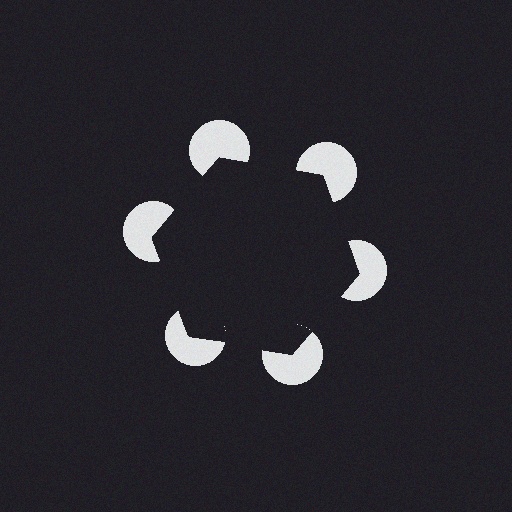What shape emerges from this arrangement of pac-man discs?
An illusory hexagon — its edges are inferred from the aligned wedge cuts in the pac-man discs, not physically drawn.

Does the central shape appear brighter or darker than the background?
It typically appears slightly darker than the background, even though no actual brightness change is drawn.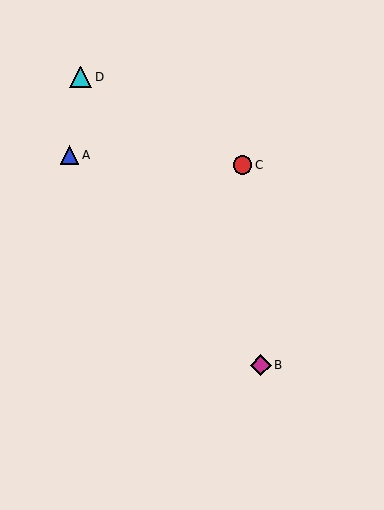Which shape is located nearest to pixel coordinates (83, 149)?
The blue triangle (labeled A) at (70, 155) is nearest to that location.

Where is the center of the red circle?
The center of the red circle is at (243, 165).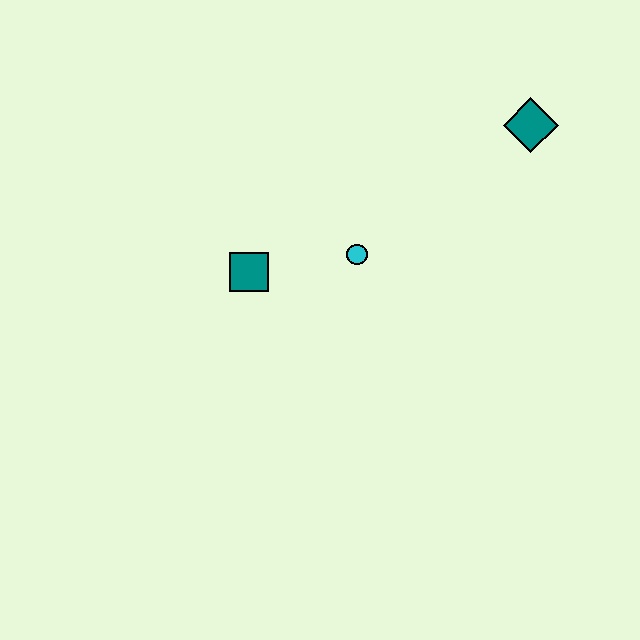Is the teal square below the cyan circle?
Yes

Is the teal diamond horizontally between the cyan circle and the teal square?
No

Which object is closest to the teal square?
The cyan circle is closest to the teal square.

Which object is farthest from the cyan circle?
The teal diamond is farthest from the cyan circle.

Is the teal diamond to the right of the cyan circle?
Yes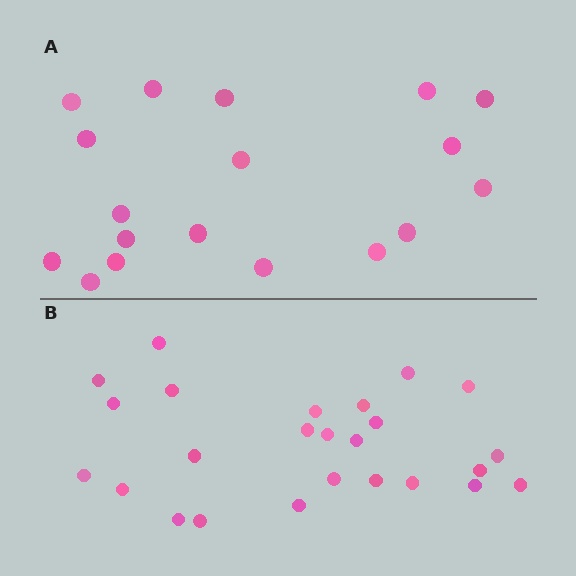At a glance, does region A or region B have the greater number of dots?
Region B (the bottom region) has more dots.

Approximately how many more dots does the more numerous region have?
Region B has roughly 8 or so more dots than region A.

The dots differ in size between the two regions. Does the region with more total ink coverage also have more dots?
No. Region A has more total ink coverage because its dots are larger, but region B actually contains more individual dots. Total area can be misleading — the number of items is what matters here.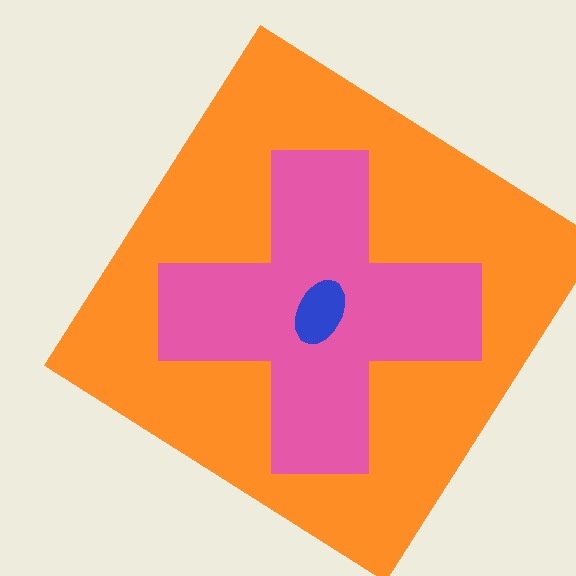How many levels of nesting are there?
3.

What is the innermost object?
The blue ellipse.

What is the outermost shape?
The orange diamond.